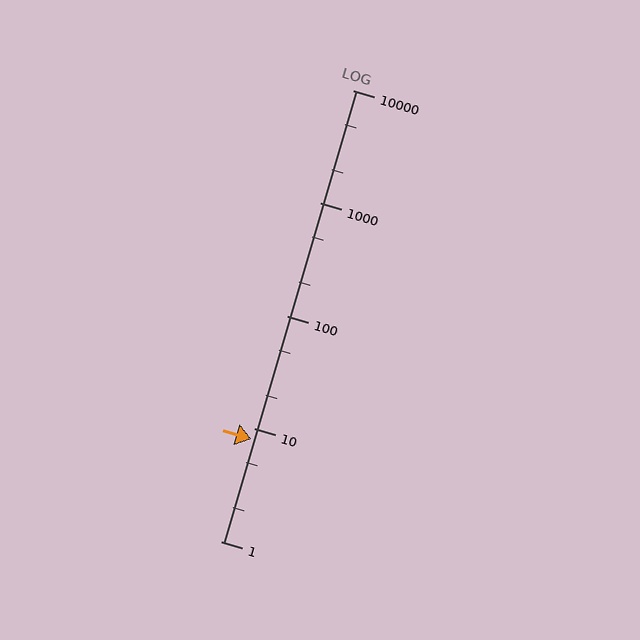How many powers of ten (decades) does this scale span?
The scale spans 4 decades, from 1 to 10000.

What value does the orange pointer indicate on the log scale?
The pointer indicates approximately 8.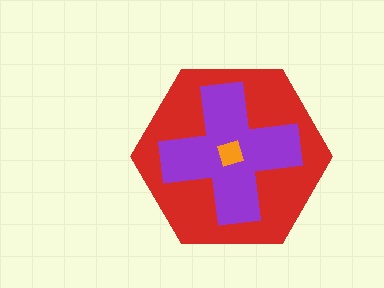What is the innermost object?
The orange square.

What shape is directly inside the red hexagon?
The purple cross.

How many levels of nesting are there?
3.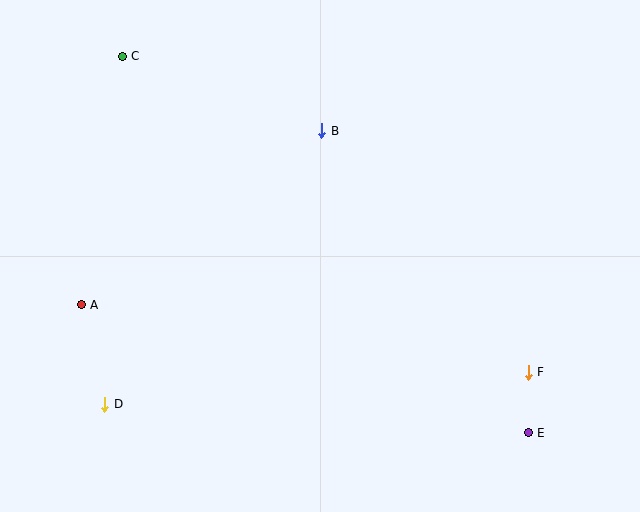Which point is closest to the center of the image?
Point B at (322, 131) is closest to the center.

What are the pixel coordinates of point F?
Point F is at (528, 372).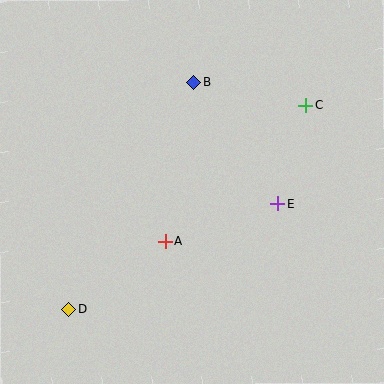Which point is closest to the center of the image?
Point A at (165, 242) is closest to the center.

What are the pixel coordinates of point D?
Point D is at (69, 309).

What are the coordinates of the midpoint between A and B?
The midpoint between A and B is at (180, 162).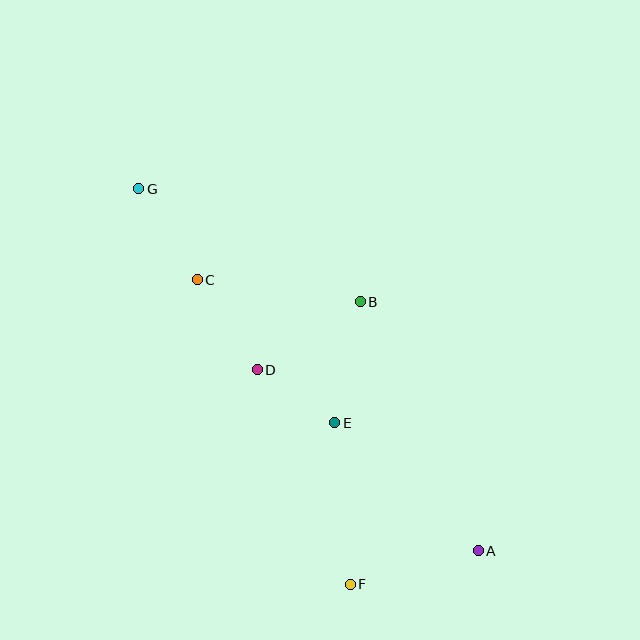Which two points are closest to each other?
Points D and E are closest to each other.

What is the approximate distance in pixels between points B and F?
The distance between B and F is approximately 283 pixels.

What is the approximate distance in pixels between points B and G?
The distance between B and G is approximately 249 pixels.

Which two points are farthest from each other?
Points A and G are farthest from each other.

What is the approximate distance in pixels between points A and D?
The distance between A and D is approximately 286 pixels.